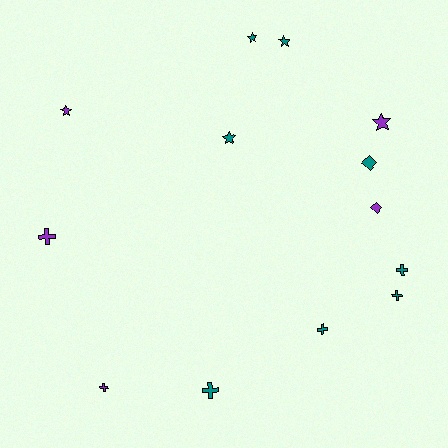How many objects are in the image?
There are 13 objects.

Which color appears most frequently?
Teal, with 8 objects.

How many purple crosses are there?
There are 2 purple crosses.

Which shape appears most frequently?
Cross, with 6 objects.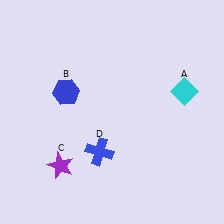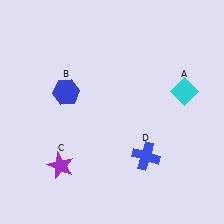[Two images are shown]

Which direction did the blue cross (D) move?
The blue cross (D) moved right.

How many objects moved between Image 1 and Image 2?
1 object moved between the two images.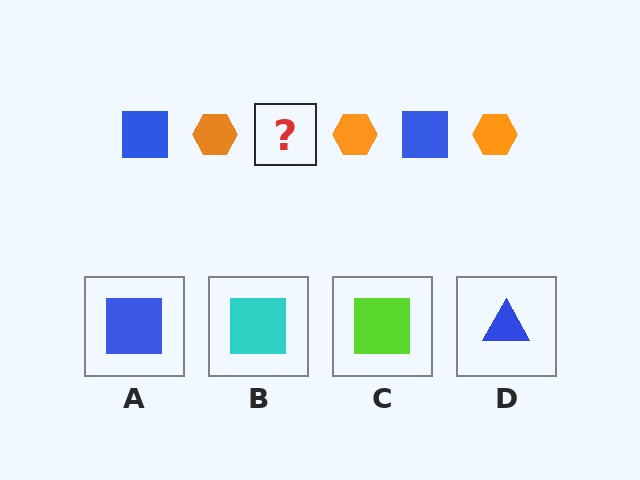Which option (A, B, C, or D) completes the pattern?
A.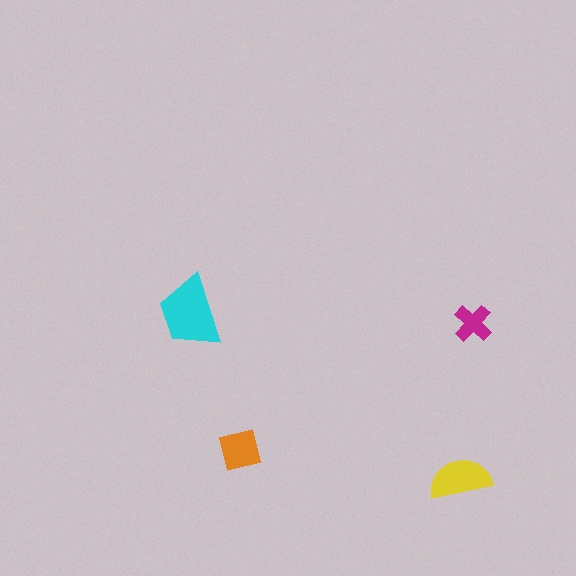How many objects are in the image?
There are 4 objects in the image.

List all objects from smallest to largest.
The magenta cross, the orange square, the yellow semicircle, the cyan trapezoid.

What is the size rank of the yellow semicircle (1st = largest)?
2nd.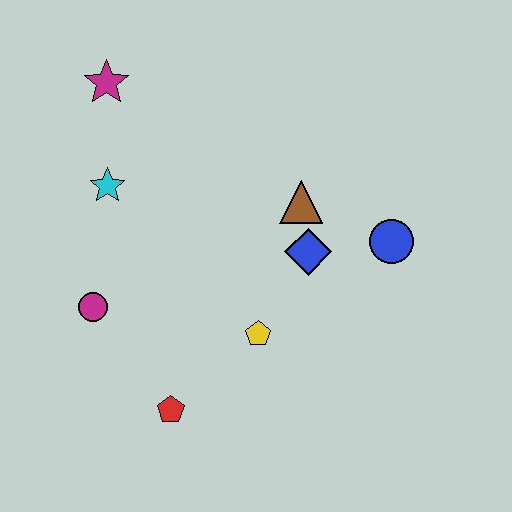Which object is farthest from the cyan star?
The blue circle is farthest from the cyan star.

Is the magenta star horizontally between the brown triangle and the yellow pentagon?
No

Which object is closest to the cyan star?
The magenta star is closest to the cyan star.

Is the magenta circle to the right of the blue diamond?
No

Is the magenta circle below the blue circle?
Yes